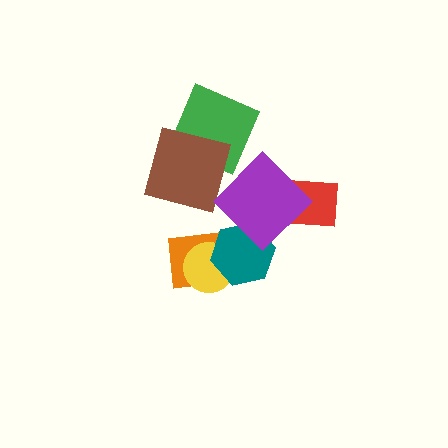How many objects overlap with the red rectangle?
1 object overlaps with the red rectangle.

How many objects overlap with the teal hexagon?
3 objects overlap with the teal hexagon.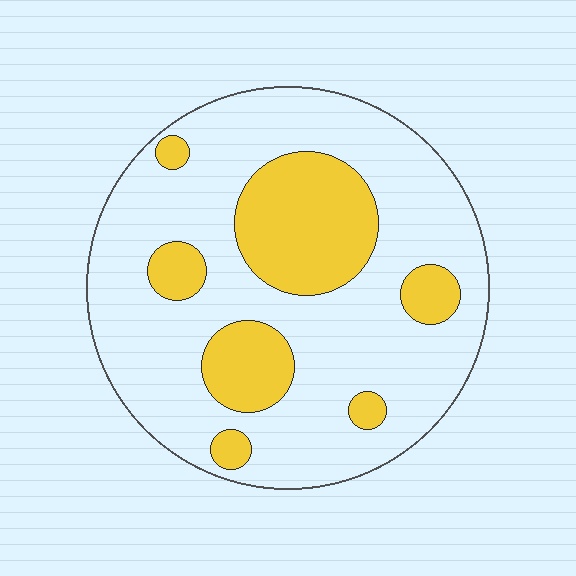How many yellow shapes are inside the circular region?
7.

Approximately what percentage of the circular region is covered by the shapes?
Approximately 25%.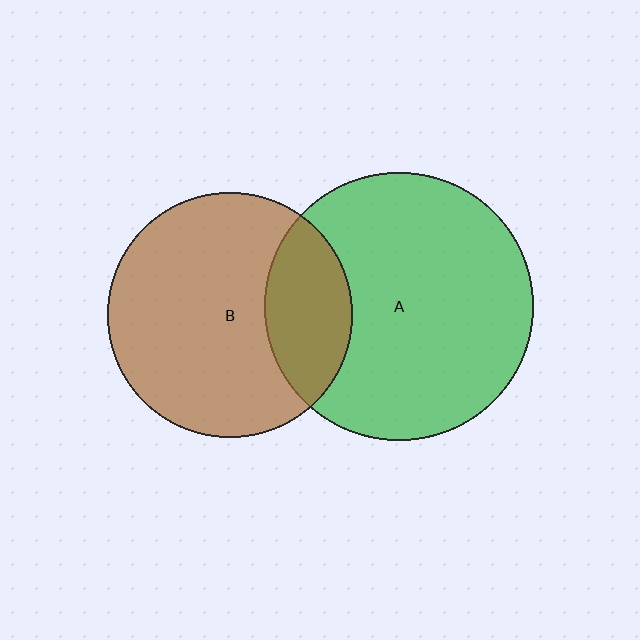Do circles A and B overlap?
Yes.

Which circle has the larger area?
Circle A (green).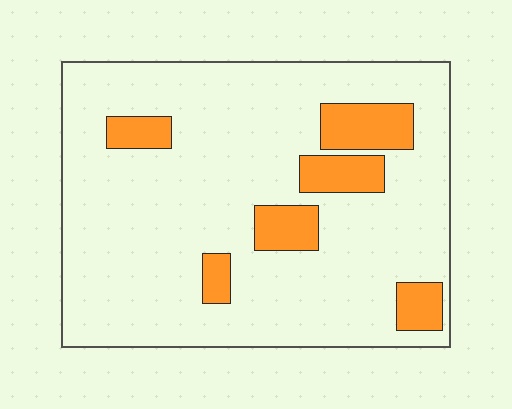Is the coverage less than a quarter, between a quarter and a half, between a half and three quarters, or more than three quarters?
Less than a quarter.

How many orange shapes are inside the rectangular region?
6.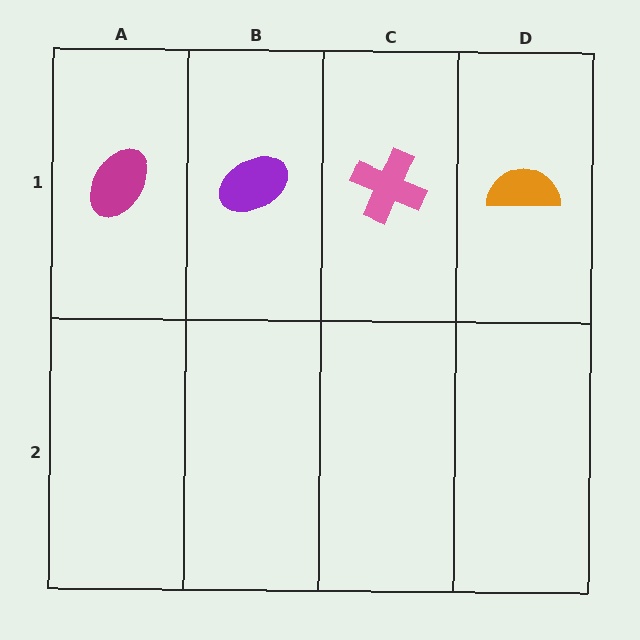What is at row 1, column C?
A pink cross.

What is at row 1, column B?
A purple ellipse.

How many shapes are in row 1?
4 shapes.